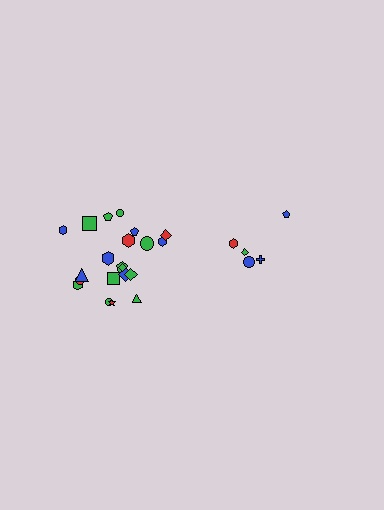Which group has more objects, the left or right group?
The left group.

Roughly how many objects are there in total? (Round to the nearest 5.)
Roughly 25 objects in total.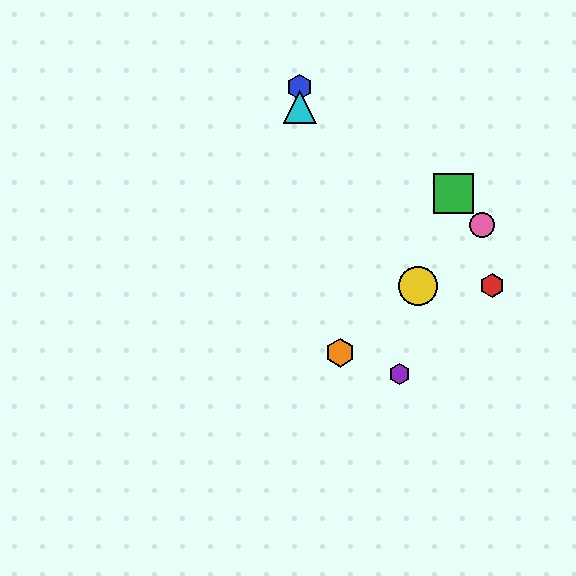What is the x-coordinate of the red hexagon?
The red hexagon is at x≈492.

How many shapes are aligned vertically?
2 shapes (the blue hexagon, the cyan triangle) are aligned vertically.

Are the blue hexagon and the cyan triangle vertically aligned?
Yes, both are at x≈300.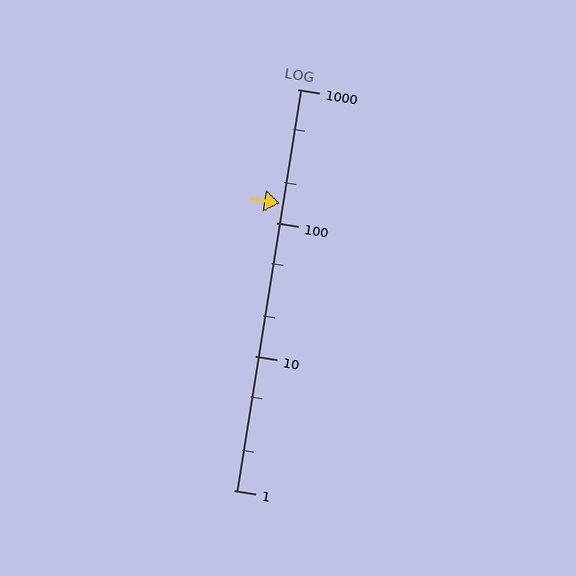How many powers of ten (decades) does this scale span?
The scale spans 3 decades, from 1 to 1000.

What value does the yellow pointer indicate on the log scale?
The pointer indicates approximately 140.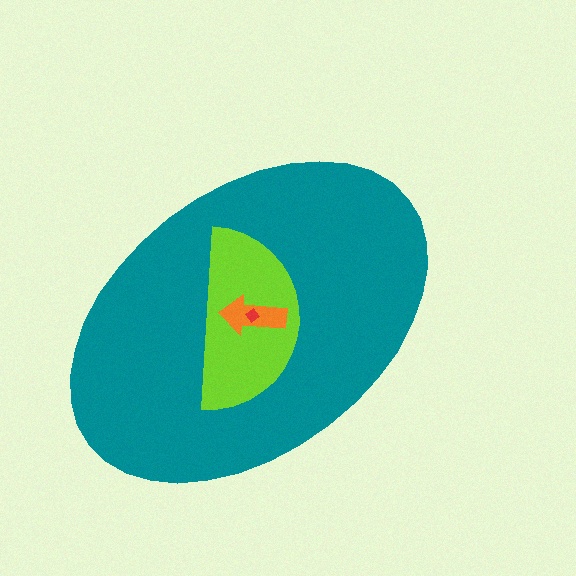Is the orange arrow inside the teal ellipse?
Yes.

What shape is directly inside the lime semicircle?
The orange arrow.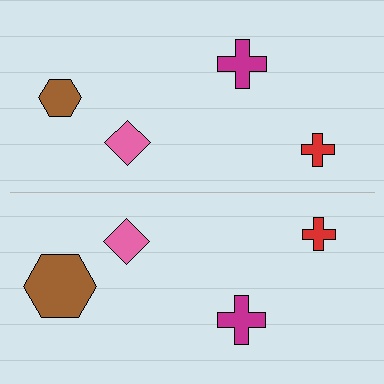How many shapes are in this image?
There are 8 shapes in this image.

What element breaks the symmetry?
The brown hexagon on the bottom side has a different size than its mirror counterpart.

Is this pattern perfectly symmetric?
No, the pattern is not perfectly symmetric. The brown hexagon on the bottom side has a different size than its mirror counterpart.